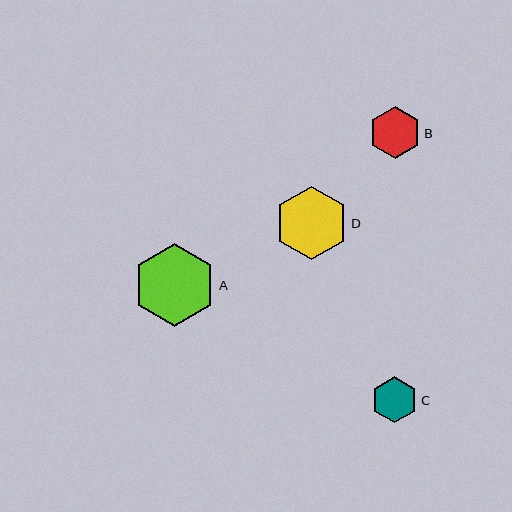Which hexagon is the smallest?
Hexagon C is the smallest with a size of approximately 46 pixels.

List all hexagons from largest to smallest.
From largest to smallest: A, D, B, C.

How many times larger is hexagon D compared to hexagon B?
Hexagon D is approximately 1.4 times the size of hexagon B.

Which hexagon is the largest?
Hexagon A is the largest with a size of approximately 82 pixels.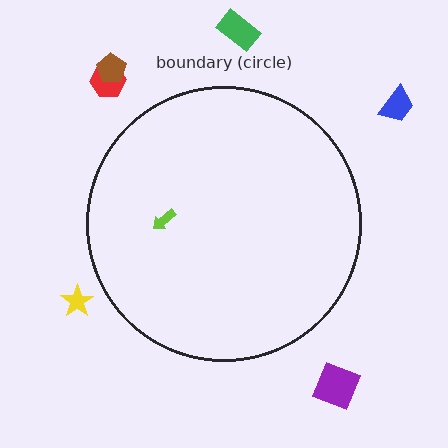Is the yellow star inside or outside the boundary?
Outside.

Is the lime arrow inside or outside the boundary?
Inside.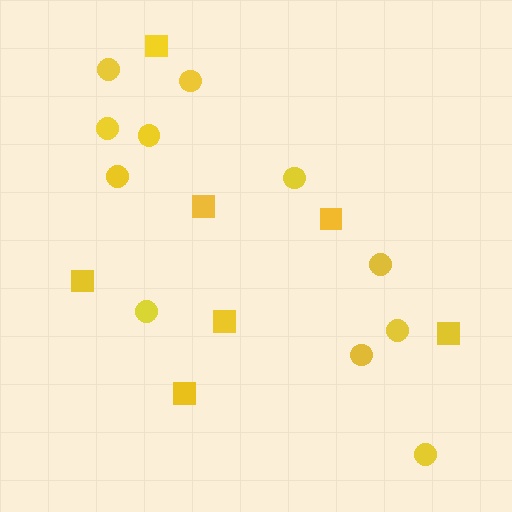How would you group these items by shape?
There are 2 groups: one group of circles (11) and one group of squares (7).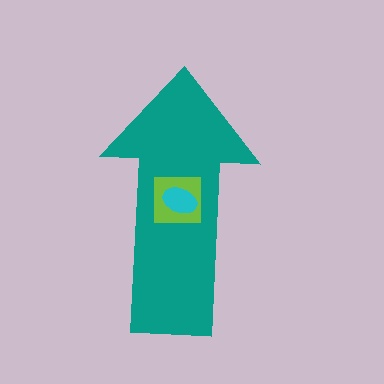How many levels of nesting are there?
3.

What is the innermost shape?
The cyan ellipse.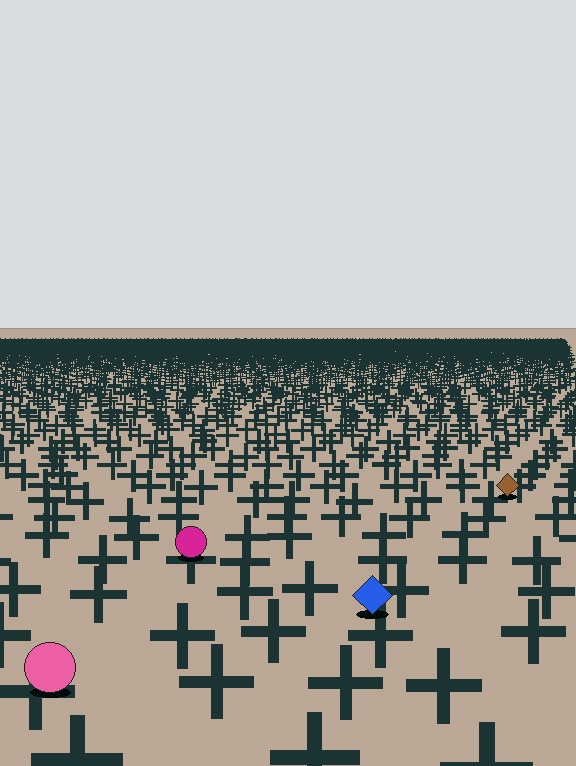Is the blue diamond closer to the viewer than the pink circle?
No. The pink circle is closer — you can tell from the texture gradient: the ground texture is coarser near it.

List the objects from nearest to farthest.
From nearest to farthest: the pink circle, the blue diamond, the magenta circle, the brown diamond.